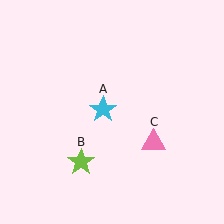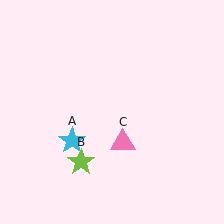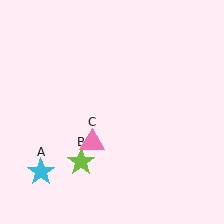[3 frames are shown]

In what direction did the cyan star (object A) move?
The cyan star (object A) moved down and to the left.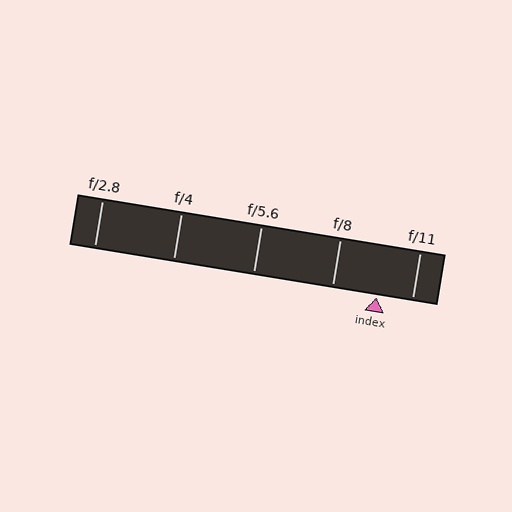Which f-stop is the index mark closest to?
The index mark is closest to f/11.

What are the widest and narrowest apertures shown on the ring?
The widest aperture shown is f/2.8 and the narrowest is f/11.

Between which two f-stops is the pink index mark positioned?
The index mark is between f/8 and f/11.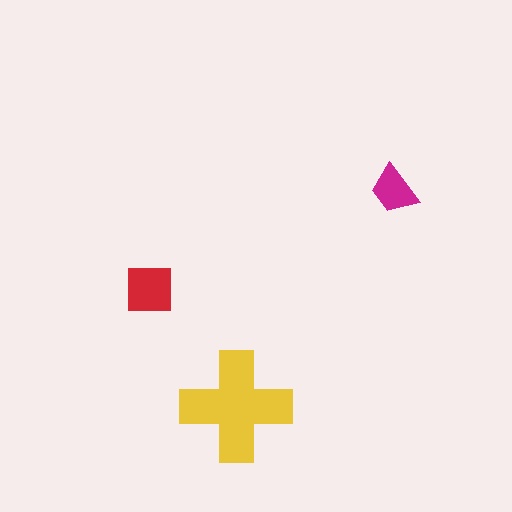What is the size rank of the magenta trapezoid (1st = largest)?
3rd.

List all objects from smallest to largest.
The magenta trapezoid, the red square, the yellow cross.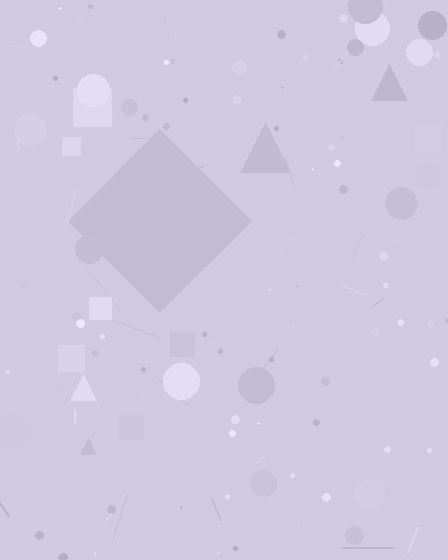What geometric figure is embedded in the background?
A diamond is embedded in the background.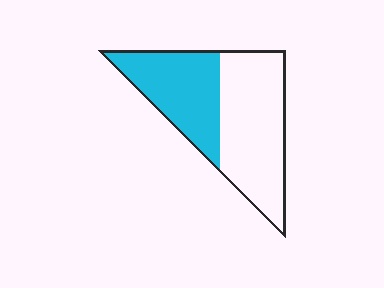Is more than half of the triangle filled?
No.